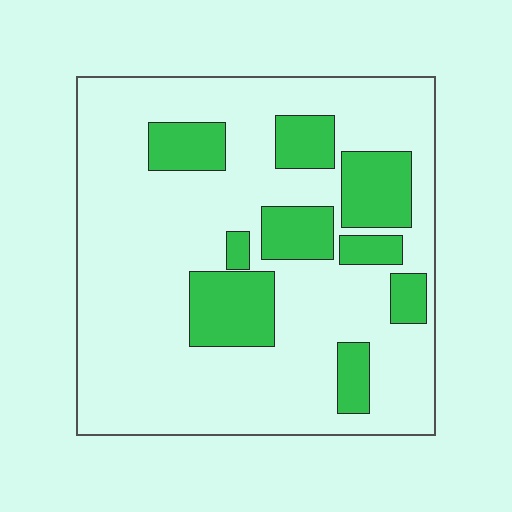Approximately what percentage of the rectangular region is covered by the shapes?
Approximately 25%.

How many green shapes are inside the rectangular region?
9.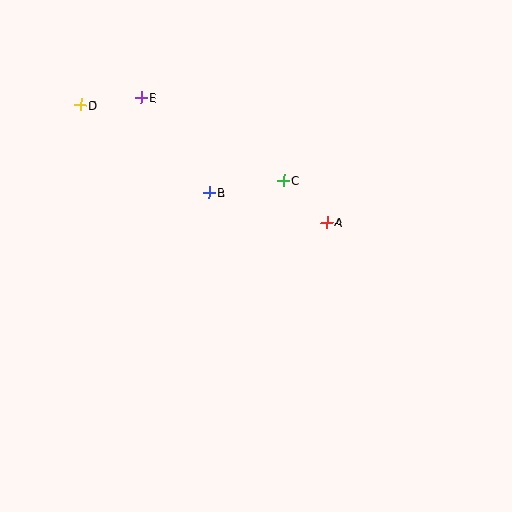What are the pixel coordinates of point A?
Point A is at (327, 222).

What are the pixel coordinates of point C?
Point C is at (283, 181).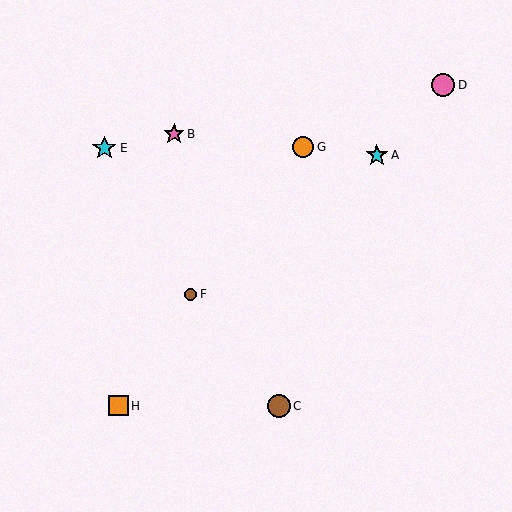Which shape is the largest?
The cyan star (labeled E) is the largest.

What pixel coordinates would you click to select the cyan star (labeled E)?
Click at (104, 148) to select the cyan star E.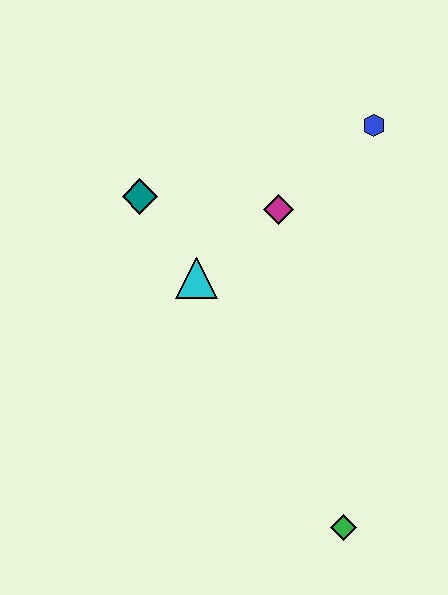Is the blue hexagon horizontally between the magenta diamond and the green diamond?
No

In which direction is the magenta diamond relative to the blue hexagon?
The magenta diamond is to the left of the blue hexagon.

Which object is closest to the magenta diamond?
The cyan triangle is closest to the magenta diamond.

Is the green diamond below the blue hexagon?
Yes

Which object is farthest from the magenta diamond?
The green diamond is farthest from the magenta diamond.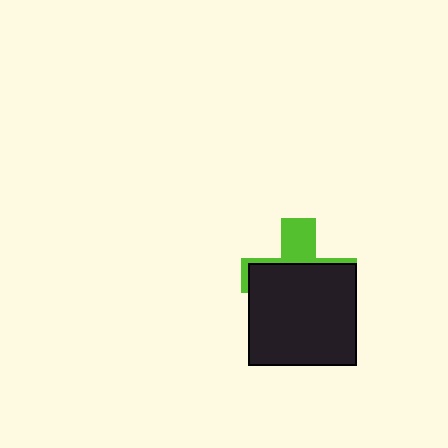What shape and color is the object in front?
The object in front is a black rectangle.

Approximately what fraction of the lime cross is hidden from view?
Roughly 68% of the lime cross is hidden behind the black rectangle.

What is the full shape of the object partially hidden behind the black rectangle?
The partially hidden object is a lime cross.